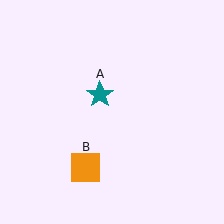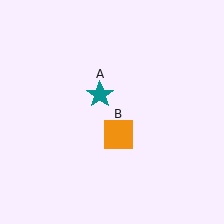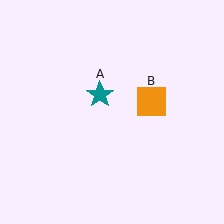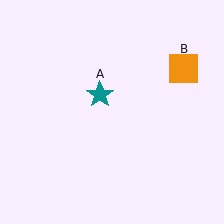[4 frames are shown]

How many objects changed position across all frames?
1 object changed position: orange square (object B).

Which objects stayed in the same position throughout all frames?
Teal star (object A) remained stationary.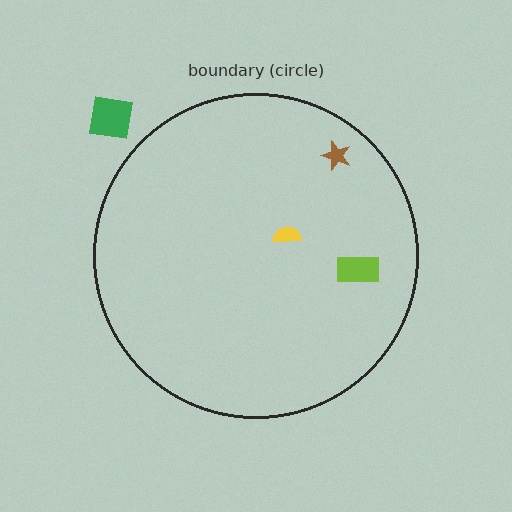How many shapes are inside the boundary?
3 inside, 1 outside.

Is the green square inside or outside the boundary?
Outside.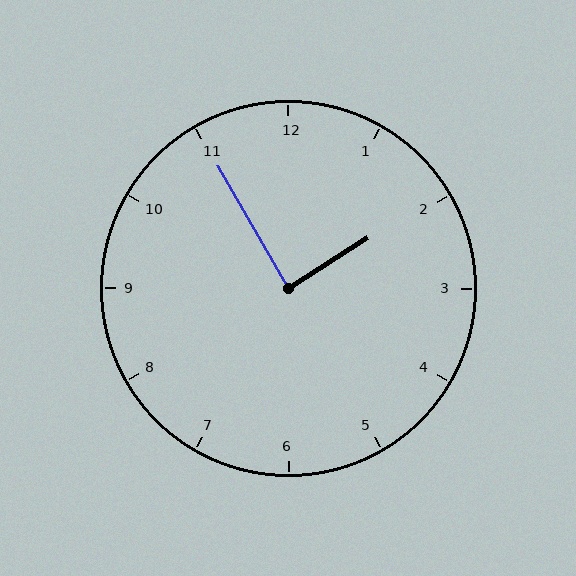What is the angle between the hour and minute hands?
Approximately 88 degrees.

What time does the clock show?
1:55.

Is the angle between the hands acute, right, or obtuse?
It is right.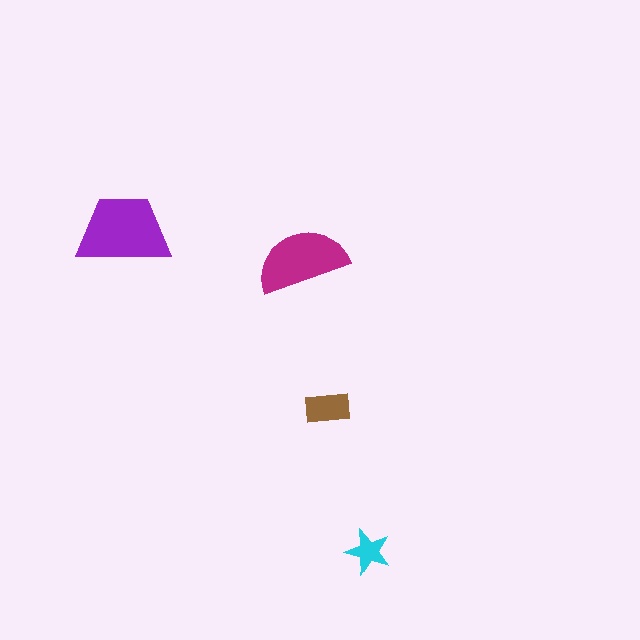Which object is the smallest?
The cyan star.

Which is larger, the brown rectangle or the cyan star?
The brown rectangle.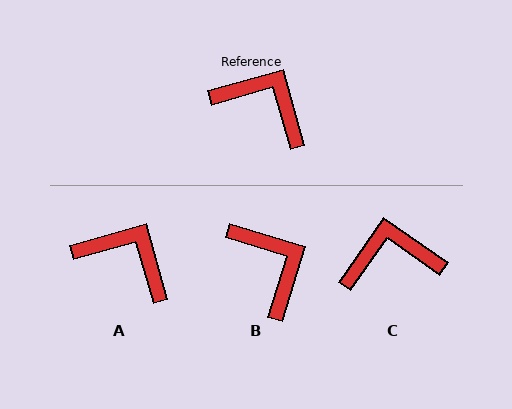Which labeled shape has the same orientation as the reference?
A.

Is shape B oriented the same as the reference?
No, it is off by about 33 degrees.